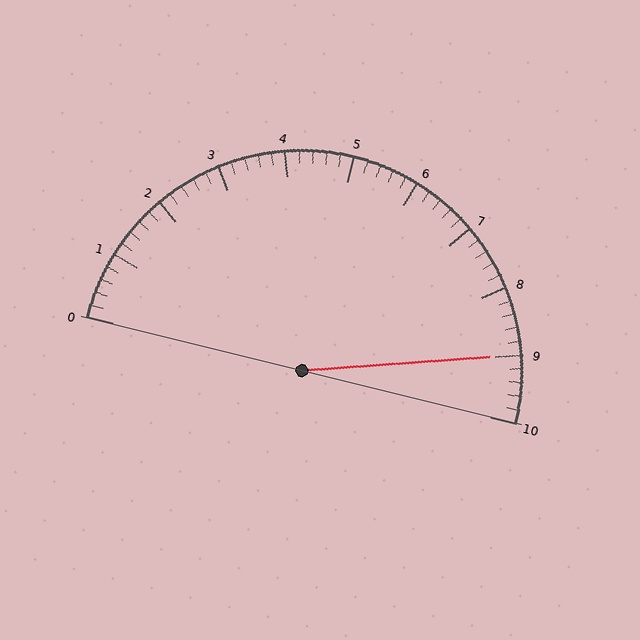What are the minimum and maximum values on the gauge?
The gauge ranges from 0 to 10.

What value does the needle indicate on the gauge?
The needle indicates approximately 9.0.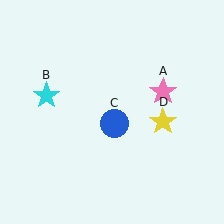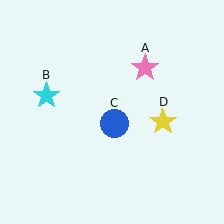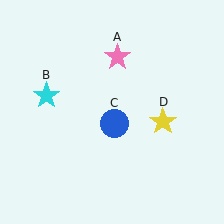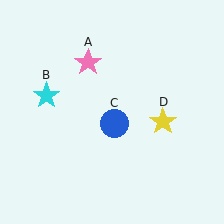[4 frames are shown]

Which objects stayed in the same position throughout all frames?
Cyan star (object B) and blue circle (object C) and yellow star (object D) remained stationary.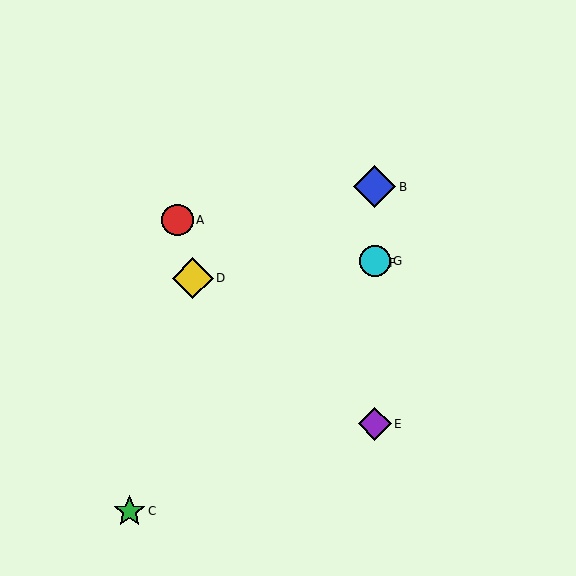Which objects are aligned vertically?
Objects B, E, F, G are aligned vertically.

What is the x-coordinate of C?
Object C is at x≈129.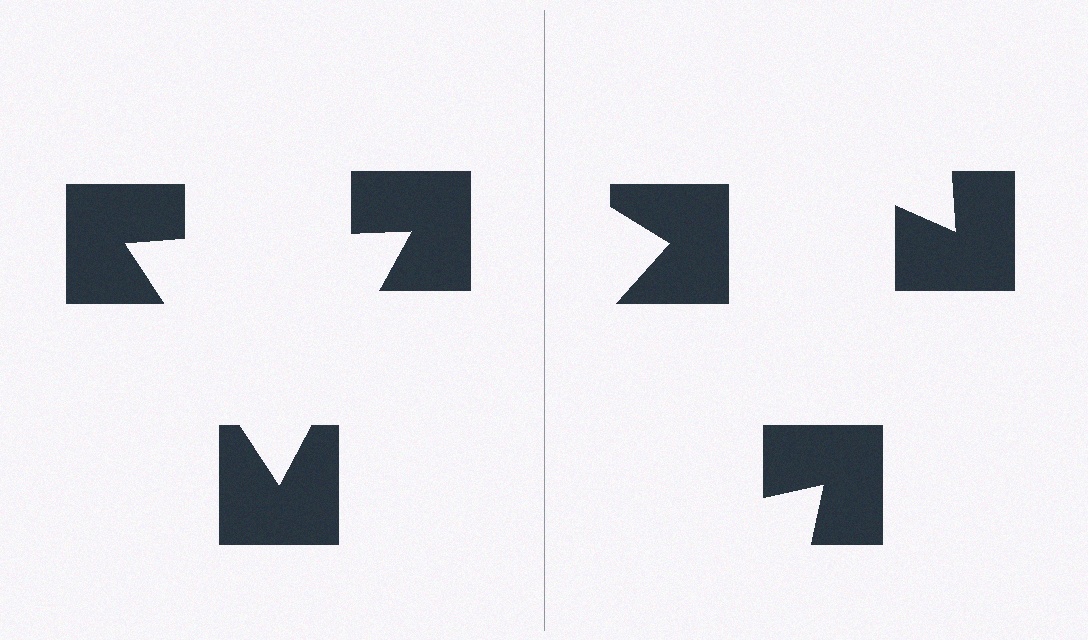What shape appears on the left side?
An illusory triangle.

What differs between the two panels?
The notched squares are positioned identically on both sides; only the wedge orientations differ. On the left they align to a triangle; on the right they are misaligned.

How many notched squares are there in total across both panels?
6 — 3 on each side.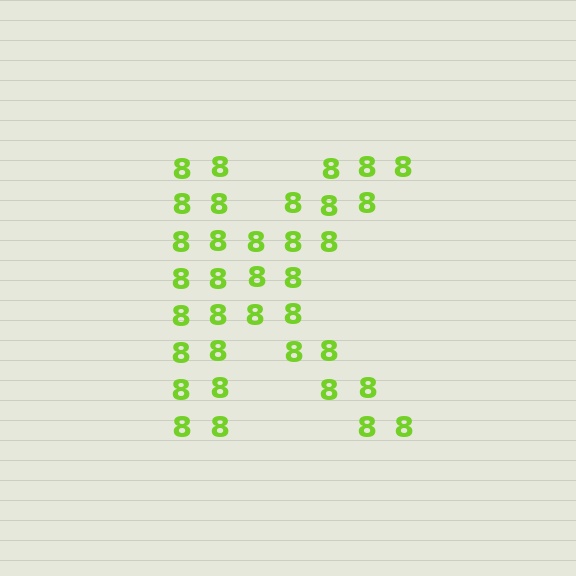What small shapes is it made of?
It is made of small digit 8's.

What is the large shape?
The large shape is the letter K.